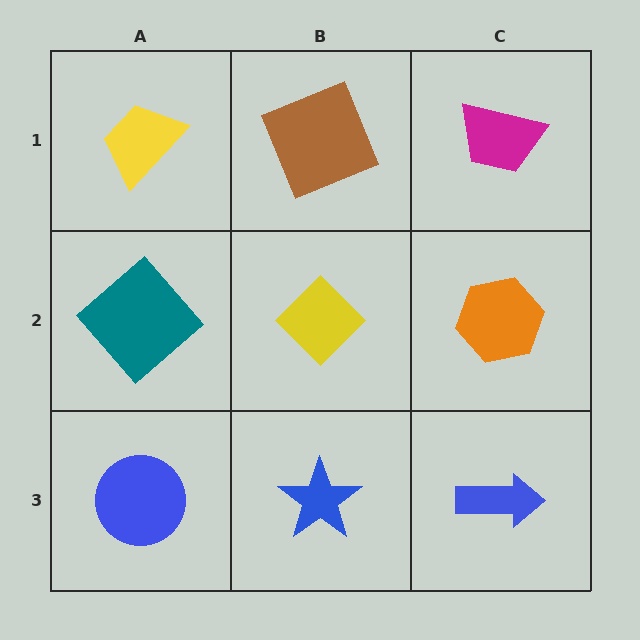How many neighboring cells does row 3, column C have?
2.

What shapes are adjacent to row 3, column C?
An orange hexagon (row 2, column C), a blue star (row 3, column B).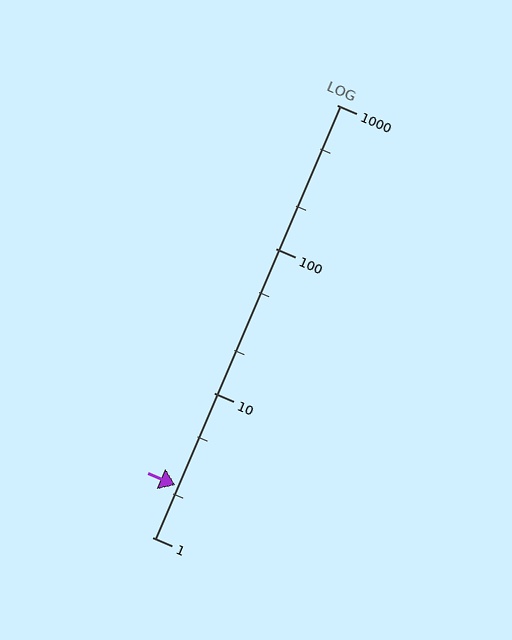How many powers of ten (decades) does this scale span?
The scale spans 3 decades, from 1 to 1000.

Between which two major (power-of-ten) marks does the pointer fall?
The pointer is between 1 and 10.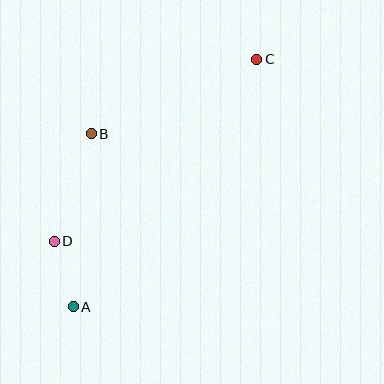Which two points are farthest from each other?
Points A and C are farthest from each other.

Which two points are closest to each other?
Points A and D are closest to each other.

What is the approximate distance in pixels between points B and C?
The distance between B and C is approximately 181 pixels.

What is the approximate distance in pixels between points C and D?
The distance between C and D is approximately 272 pixels.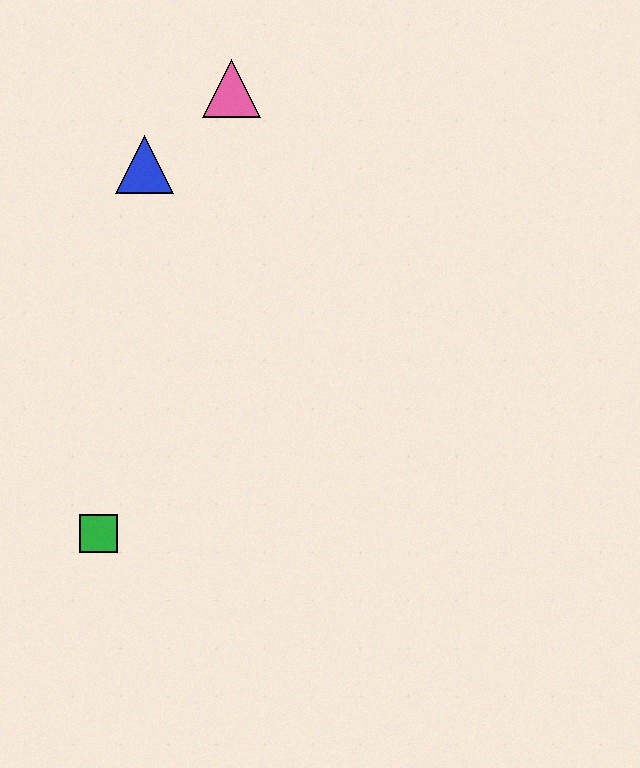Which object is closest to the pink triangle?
The blue triangle is closest to the pink triangle.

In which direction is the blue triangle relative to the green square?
The blue triangle is above the green square.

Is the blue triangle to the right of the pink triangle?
No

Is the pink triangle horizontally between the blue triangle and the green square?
No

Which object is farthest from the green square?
The pink triangle is farthest from the green square.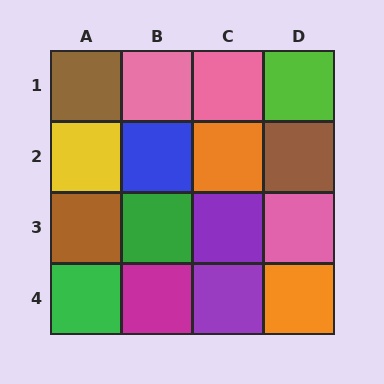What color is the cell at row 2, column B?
Blue.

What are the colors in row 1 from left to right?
Brown, pink, pink, lime.